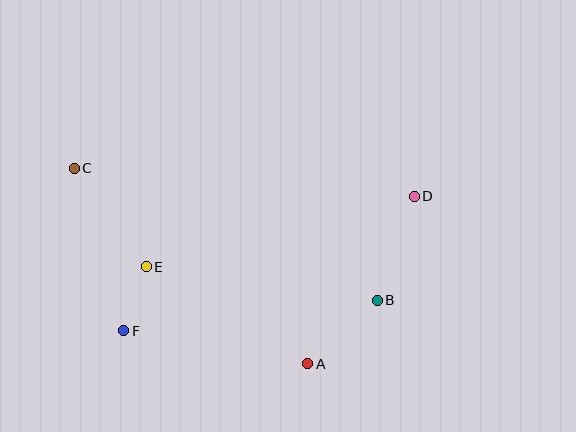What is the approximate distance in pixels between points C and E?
The distance between C and E is approximately 122 pixels.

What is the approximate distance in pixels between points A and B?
The distance between A and B is approximately 94 pixels.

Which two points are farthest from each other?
Points C and D are farthest from each other.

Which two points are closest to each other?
Points E and F are closest to each other.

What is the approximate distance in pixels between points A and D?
The distance between A and D is approximately 199 pixels.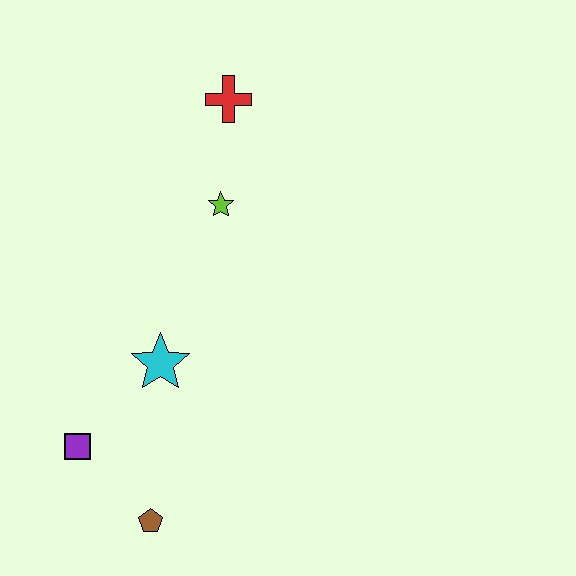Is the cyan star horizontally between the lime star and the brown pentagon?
Yes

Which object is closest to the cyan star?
The purple square is closest to the cyan star.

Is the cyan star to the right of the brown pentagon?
Yes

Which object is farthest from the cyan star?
The red cross is farthest from the cyan star.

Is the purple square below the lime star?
Yes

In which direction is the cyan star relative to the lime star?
The cyan star is below the lime star.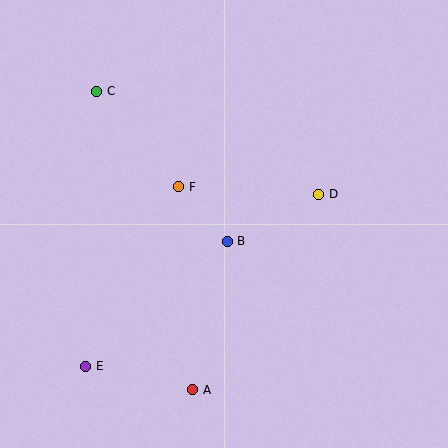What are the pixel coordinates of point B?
Point B is at (227, 241).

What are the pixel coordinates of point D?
Point D is at (319, 194).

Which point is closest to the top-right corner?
Point D is closest to the top-right corner.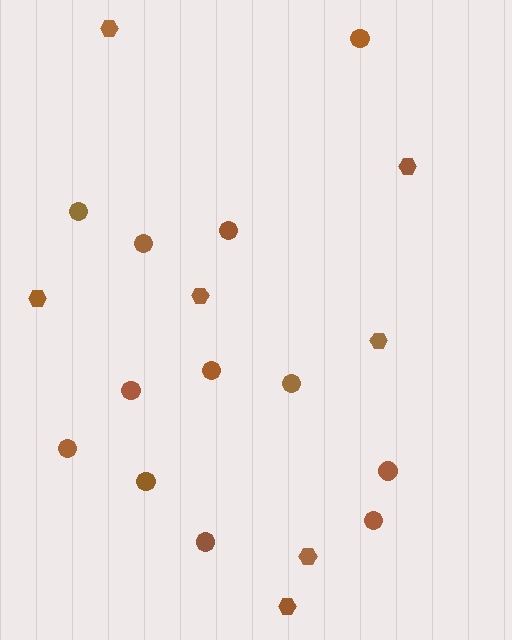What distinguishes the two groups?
There are 2 groups: one group of hexagons (7) and one group of circles (12).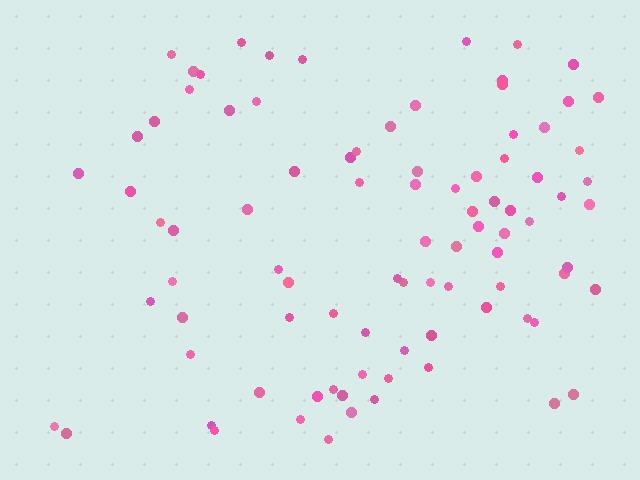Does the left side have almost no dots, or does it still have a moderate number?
Still a moderate number, just noticeably fewer than the right.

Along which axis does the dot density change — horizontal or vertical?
Horizontal.